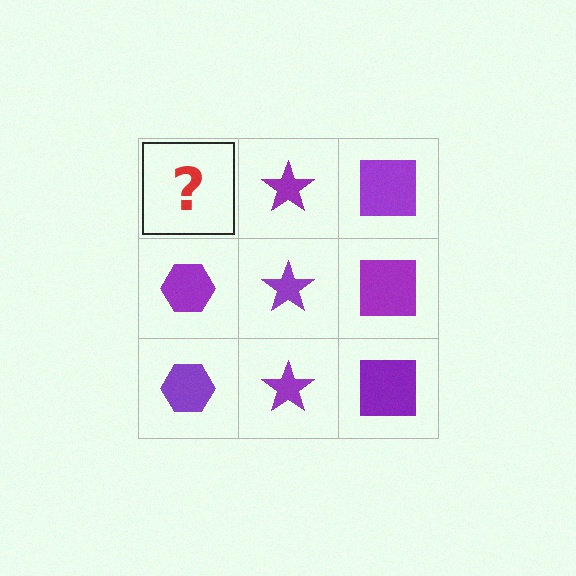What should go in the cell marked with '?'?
The missing cell should contain a purple hexagon.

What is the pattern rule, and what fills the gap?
The rule is that each column has a consistent shape. The gap should be filled with a purple hexagon.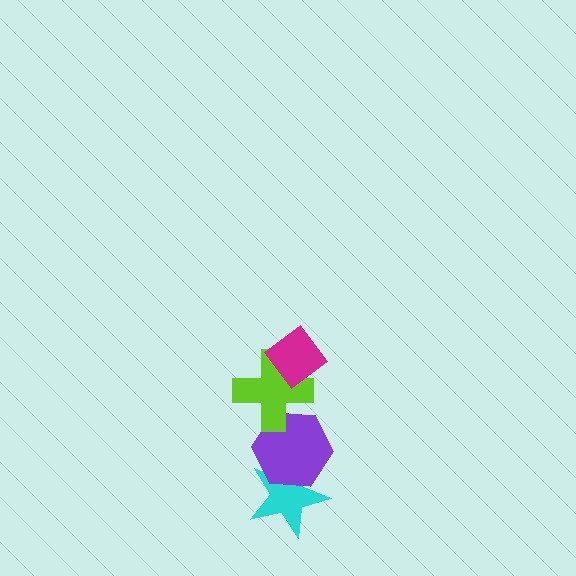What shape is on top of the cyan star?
The purple hexagon is on top of the cyan star.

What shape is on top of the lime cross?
The magenta diamond is on top of the lime cross.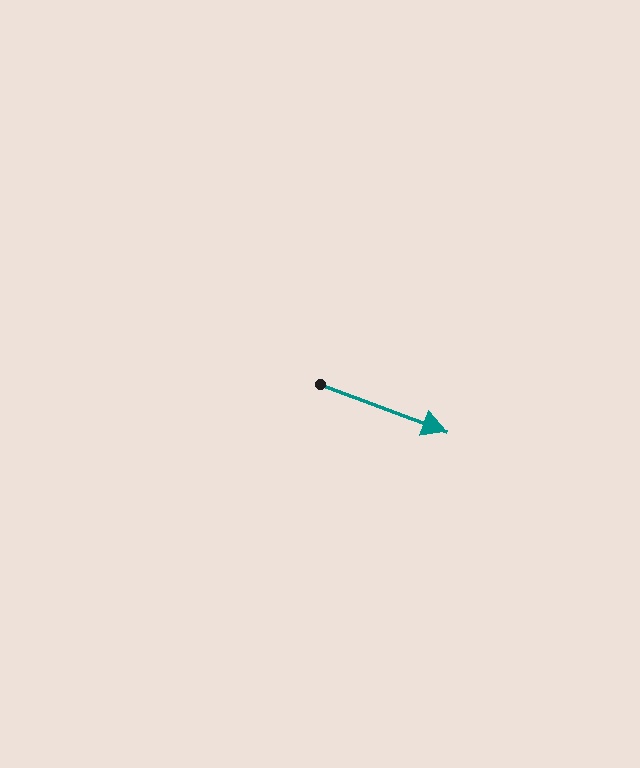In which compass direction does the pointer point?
East.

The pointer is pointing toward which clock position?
Roughly 4 o'clock.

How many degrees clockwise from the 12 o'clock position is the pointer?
Approximately 111 degrees.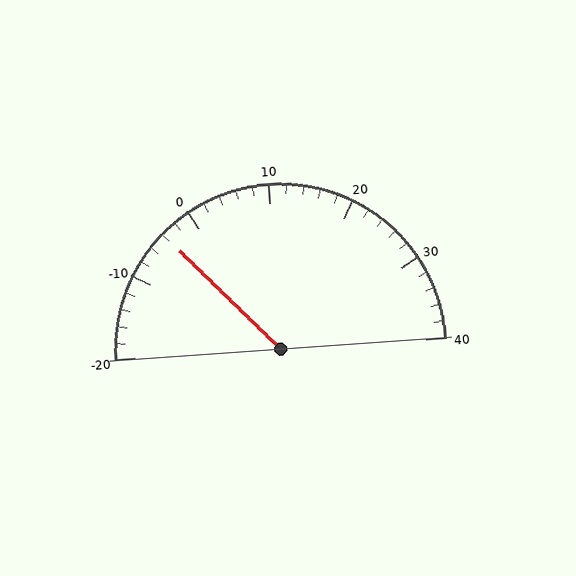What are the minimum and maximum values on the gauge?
The gauge ranges from -20 to 40.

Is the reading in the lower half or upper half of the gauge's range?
The reading is in the lower half of the range (-20 to 40).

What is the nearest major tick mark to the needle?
The nearest major tick mark is 0.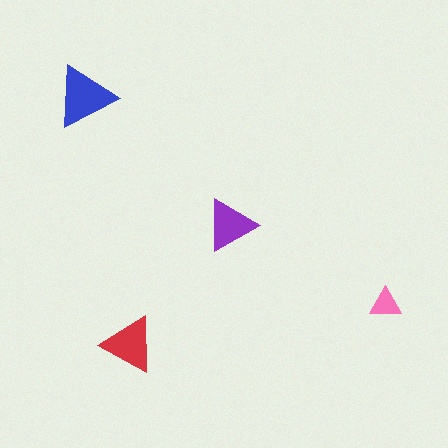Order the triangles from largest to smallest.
the blue one, the red one, the purple one, the pink one.